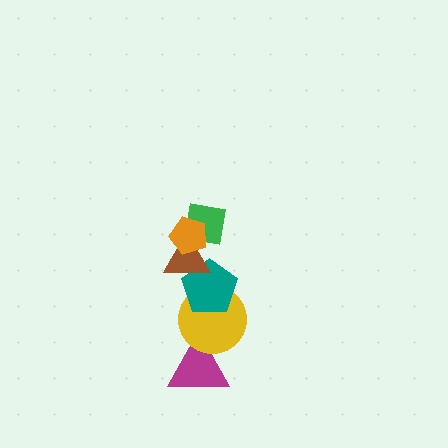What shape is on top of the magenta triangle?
The yellow circle is on top of the magenta triangle.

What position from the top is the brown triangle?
The brown triangle is 3rd from the top.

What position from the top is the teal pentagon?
The teal pentagon is 4th from the top.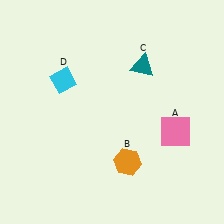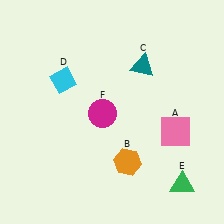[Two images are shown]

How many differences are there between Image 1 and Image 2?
There are 2 differences between the two images.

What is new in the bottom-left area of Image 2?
A magenta circle (F) was added in the bottom-left area of Image 2.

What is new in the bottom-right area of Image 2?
A green triangle (E) was added in the bottom-right area of Image 2.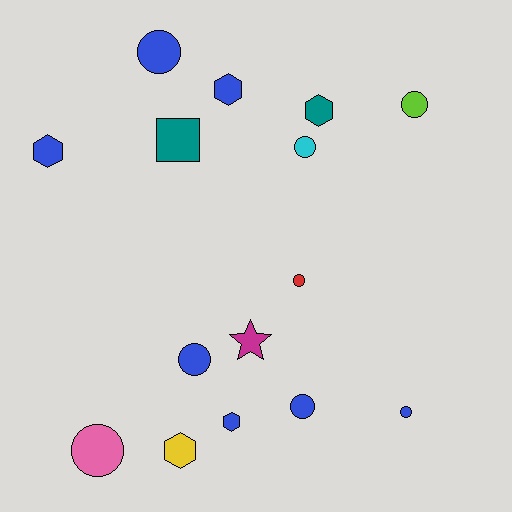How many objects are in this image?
There are 15 objects.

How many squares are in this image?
There is 1 square.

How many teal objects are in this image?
There are 2 teal objects.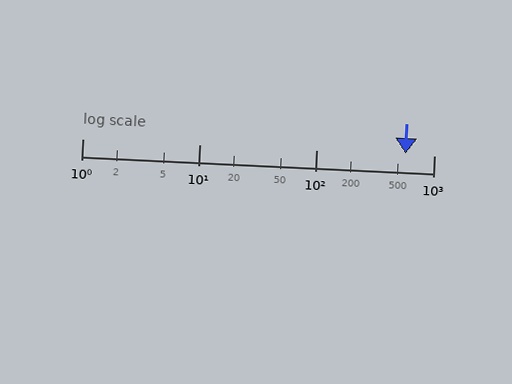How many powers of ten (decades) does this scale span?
The scale spans 3 decades, from 1 to 1000.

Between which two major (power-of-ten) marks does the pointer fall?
The pointer is between 100 and 1000.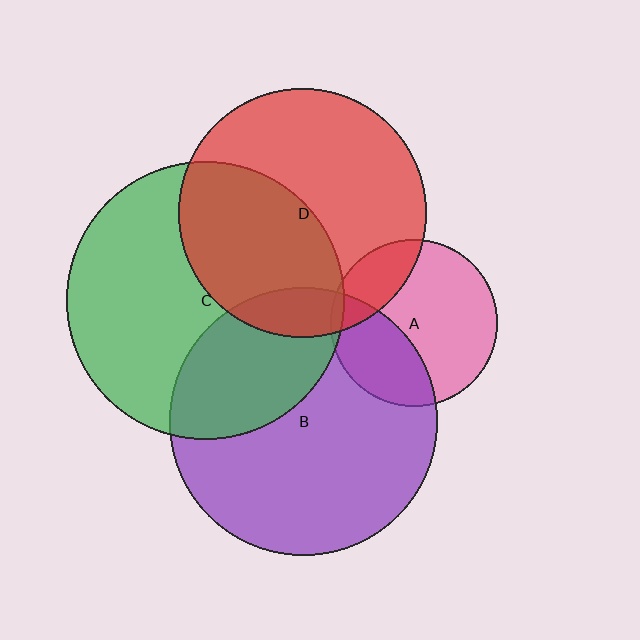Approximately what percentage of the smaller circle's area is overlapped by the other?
Approximately 35%.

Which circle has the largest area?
Circle C (green).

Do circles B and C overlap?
Yes.